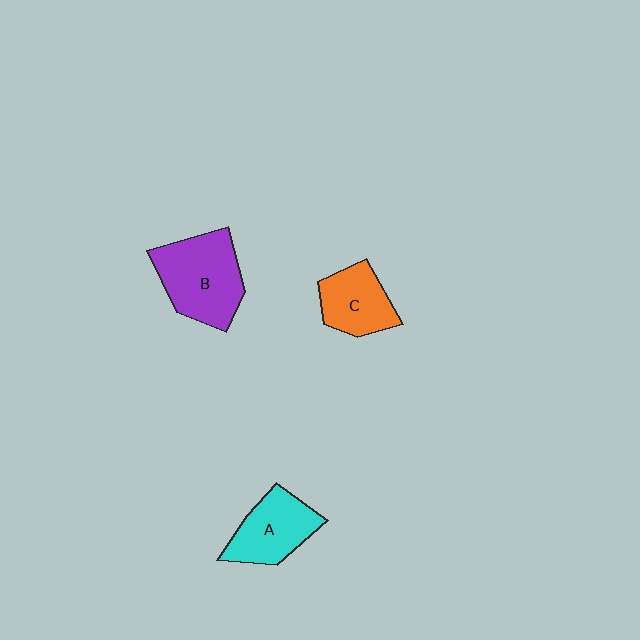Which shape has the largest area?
Shape B (purple).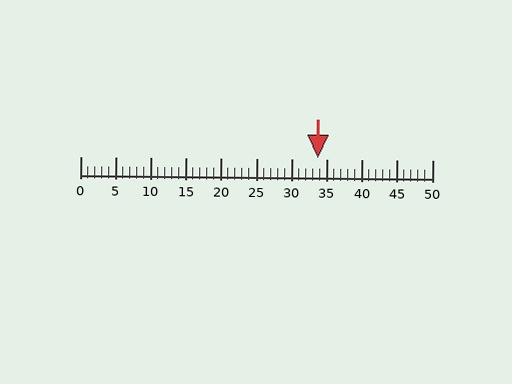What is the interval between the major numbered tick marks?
The major tick marks are spaced 5 units apart.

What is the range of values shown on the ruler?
The ruler shows values from 0 to 50.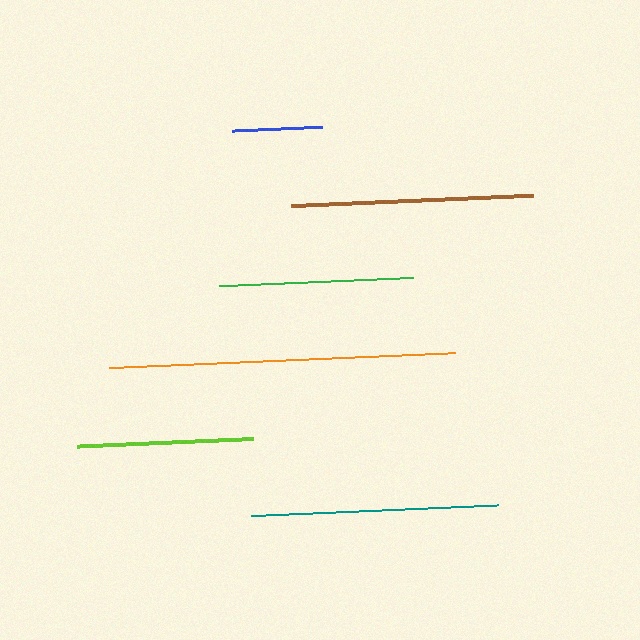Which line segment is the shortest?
The blue line is the shortest at approximately 90 pixels.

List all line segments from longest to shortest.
From longest to shortest: orange, teal, brown, green, lime, blue.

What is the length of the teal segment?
The teal segment is approximately 247 pixels long.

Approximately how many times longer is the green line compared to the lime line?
The green line is approximately 1.1 times the length of the lime line.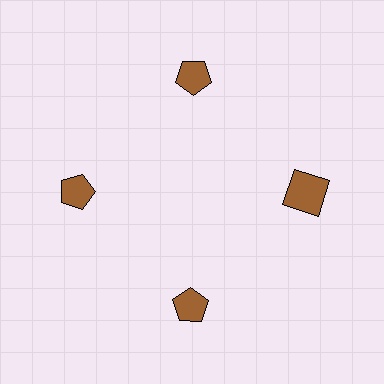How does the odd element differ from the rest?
It has a different shape: square instead of pentagon.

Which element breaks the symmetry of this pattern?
The brown square at roughly the 3 o'clock position breaks the symmetry. All other shapes are brown pentagons.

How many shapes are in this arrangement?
There are 4 shapes arranged in a ring pattern.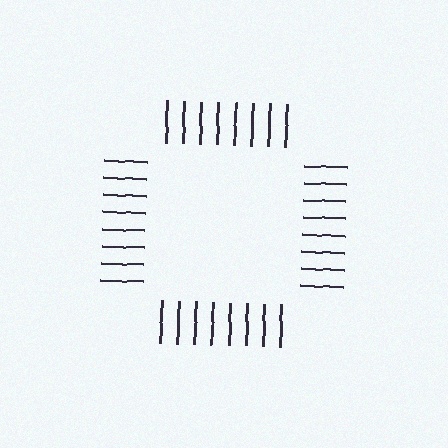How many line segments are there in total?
32 — 8 along each of the 4 edges.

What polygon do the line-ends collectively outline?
An illusory square — the line segments terminate on its edges but no continuous stroke is drawn.